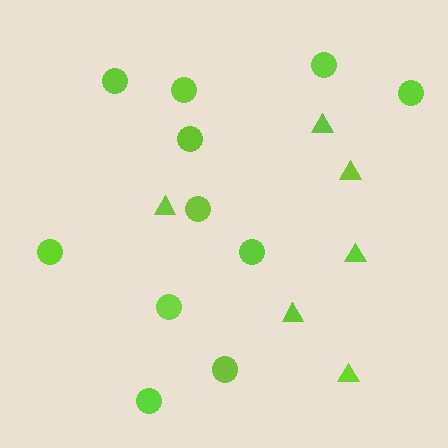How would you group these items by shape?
There are 2 groups: one group of circles (11) and one group of triangles (6).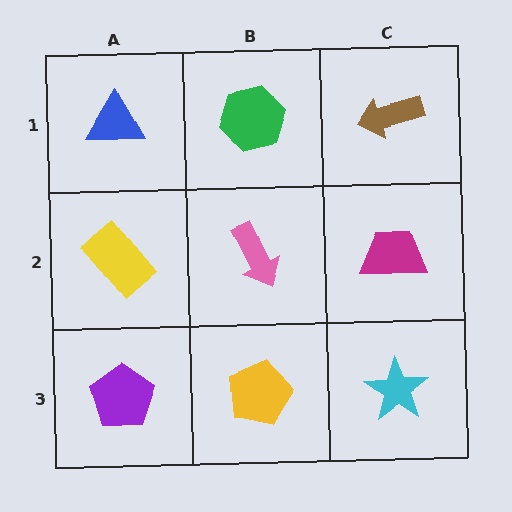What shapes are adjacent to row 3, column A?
A yellow rectangle (row 2, column A), a yellow pentagon (row 3, column B).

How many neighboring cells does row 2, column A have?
3.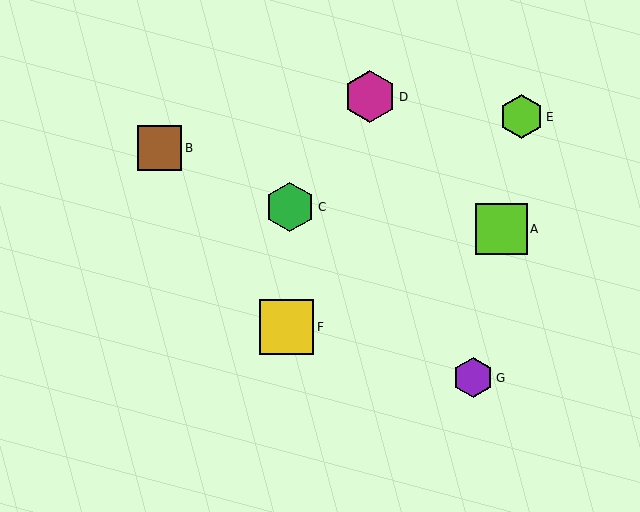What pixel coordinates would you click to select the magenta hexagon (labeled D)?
Click at (370, 97) to select the magenta hexagon D.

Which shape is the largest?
The yellow square (labeled F) is the largest.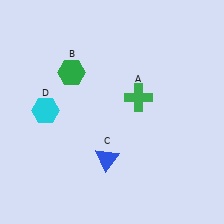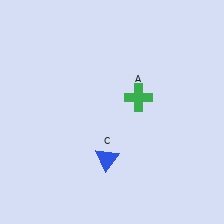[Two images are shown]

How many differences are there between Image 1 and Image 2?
There are 2 differences between the two images.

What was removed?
The cyan hexagon (D), the green hexagon (B) were removed in Image 2.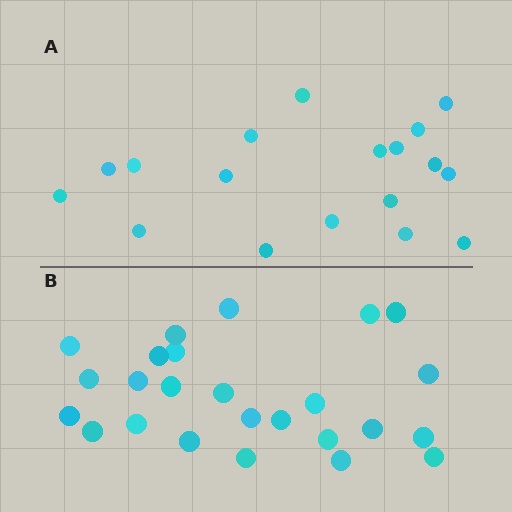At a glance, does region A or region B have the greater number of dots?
Region B (the bottom region) has more dots.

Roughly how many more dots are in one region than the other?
Region B has roughly 8 or so more dots than region A.